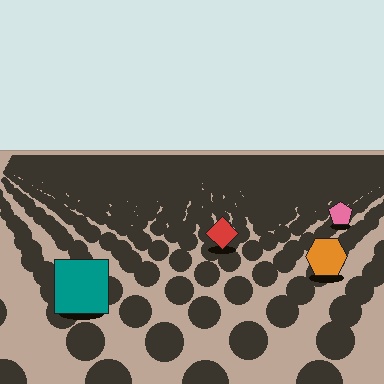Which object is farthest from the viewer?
The pink pentagon is farthest from the viewer. It appears smaller and the ground texture around it is denser.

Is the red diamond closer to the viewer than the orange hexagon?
No. The orange hexagon is closer — you can tell from the texture gradient: the ground texture is coarser near it.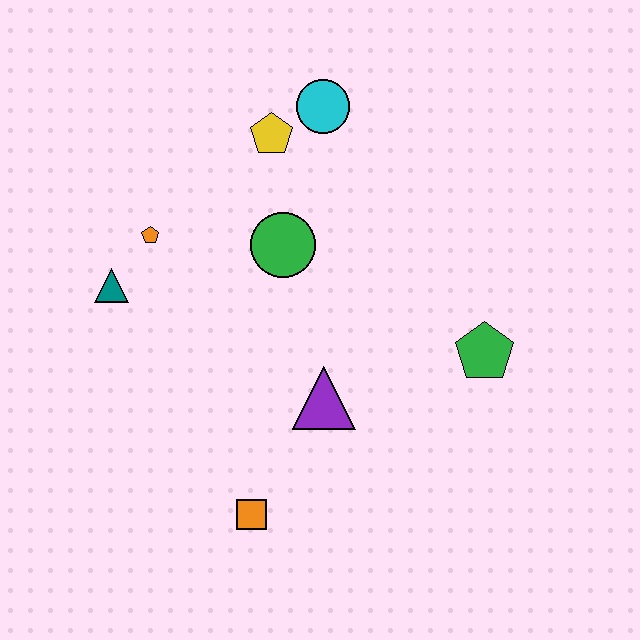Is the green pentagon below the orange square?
No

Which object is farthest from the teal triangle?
The green pentagon is farthest from the teal triangle.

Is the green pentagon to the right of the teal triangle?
Yes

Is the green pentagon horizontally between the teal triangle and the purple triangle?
No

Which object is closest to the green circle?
The yellow pentagon is closest to the green circle.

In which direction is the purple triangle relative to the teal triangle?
The purple triangle is to the right of the teal triangle.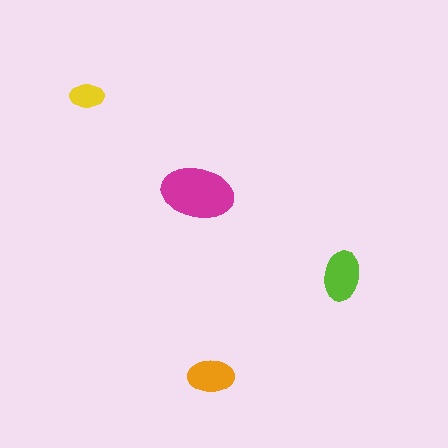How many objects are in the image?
There are 4 objects in the image.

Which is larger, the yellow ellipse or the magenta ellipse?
The magenta one.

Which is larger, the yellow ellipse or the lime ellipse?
The lime one.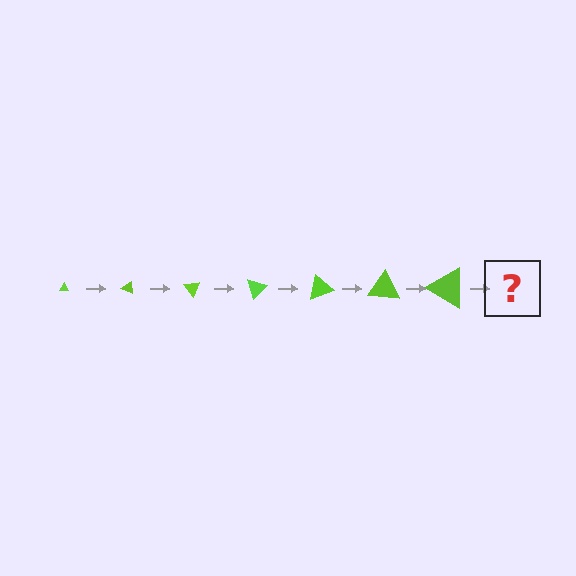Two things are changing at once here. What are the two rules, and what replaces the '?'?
The two rules are that the triangle grows larger each step and it rotates 25 degrees each step. The '?' should be a triangle, larger than the previous one and rotated 175 degrees from the start.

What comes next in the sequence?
The next element should be a triangle, larger than the previous one and rotated 175 degrees from the start.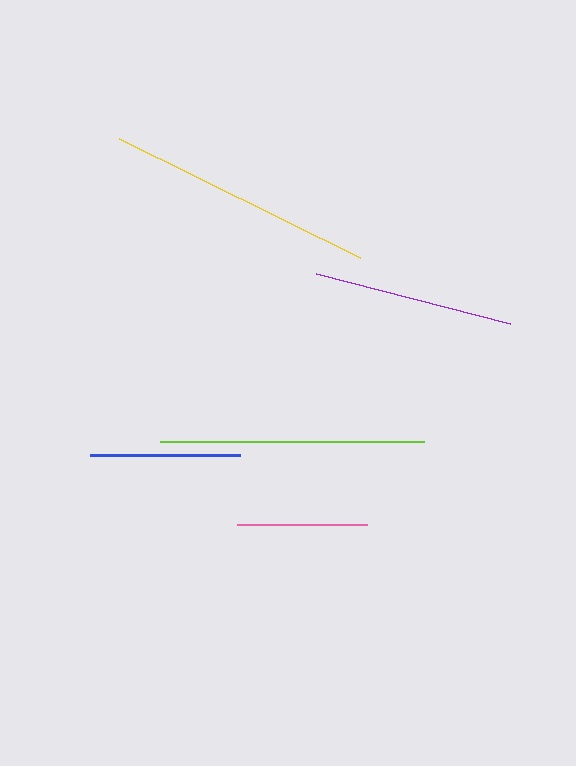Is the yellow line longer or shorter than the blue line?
The yellow line is longer than the blue line.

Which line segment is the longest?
The yellow line is the longest at approximately 269 pixels.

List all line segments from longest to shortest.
From longest to shortest: yellow, lime, purple, blue, pink.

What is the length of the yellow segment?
The yellow segment is approximately 269 pixels long.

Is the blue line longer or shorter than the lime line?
The lime line is longer than the blue line.